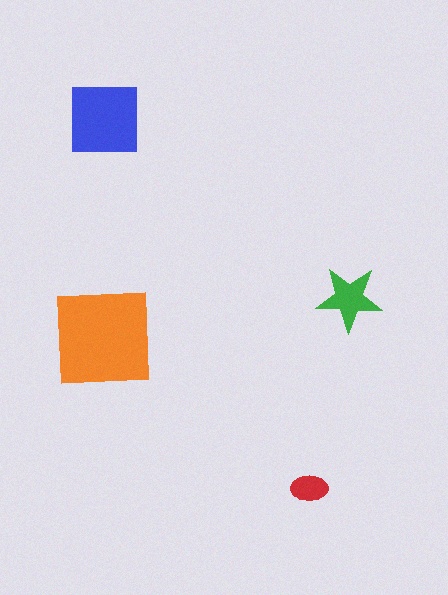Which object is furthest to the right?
The green star is rightmost.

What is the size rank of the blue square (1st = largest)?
2nd.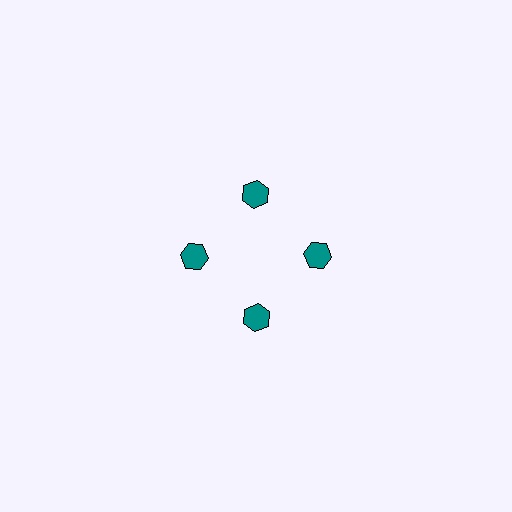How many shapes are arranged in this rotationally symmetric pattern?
There are 4 shapes, arranged in 4 groups of 1.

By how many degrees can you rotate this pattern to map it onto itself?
The pattern maps onto itself every 90 degrees of rotation.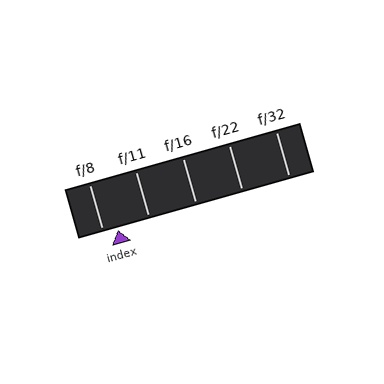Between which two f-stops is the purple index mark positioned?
The index mark is between f/8 and f/11.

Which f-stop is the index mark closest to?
The index mark is closest to f/8.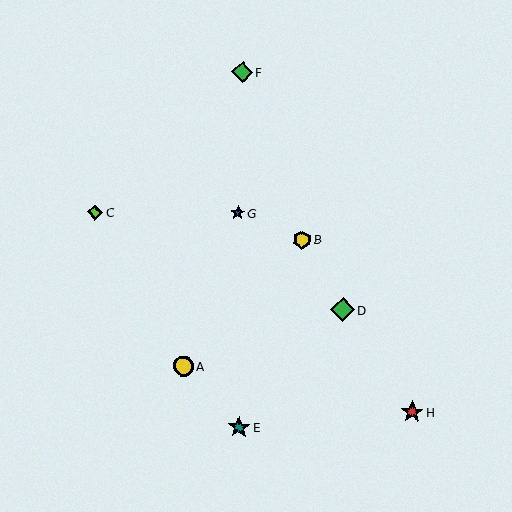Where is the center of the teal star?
The center of the teal star is at (239, 427).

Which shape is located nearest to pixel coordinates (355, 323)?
The green diamond (labeled D) at (343, 310) is nearest to that location.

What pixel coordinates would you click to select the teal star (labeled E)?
Click at (239, 427) to select the teal star E.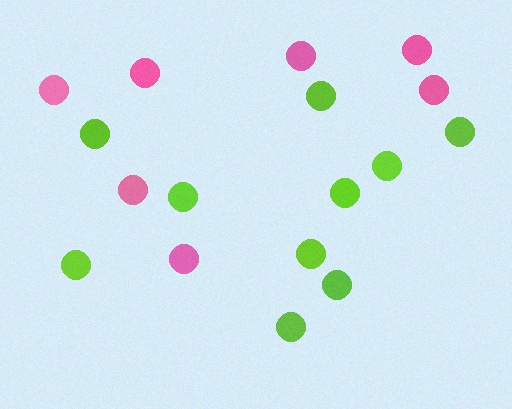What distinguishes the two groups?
There are 2 groups: one group of pink circles (7) and one group of lime circles (10).